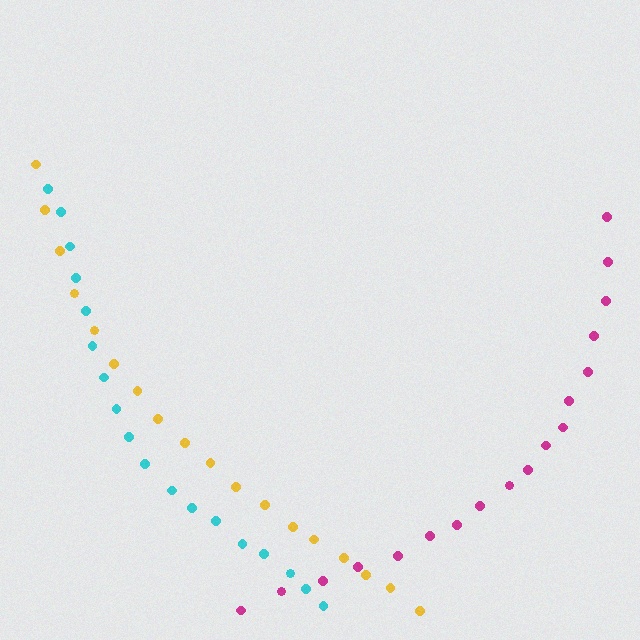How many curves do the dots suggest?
There are 3 distinct paths.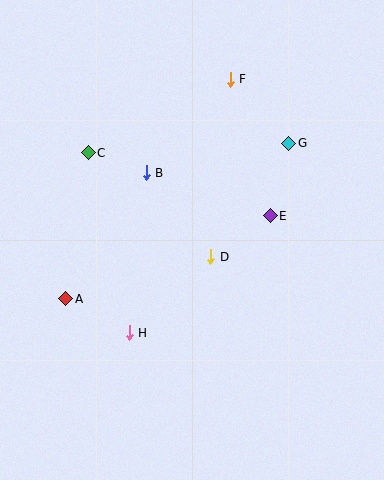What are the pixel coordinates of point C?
Point C is at (88, 153).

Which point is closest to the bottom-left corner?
Point A is closest to the bottom-left corner.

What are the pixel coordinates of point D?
Point D is at (211, 257).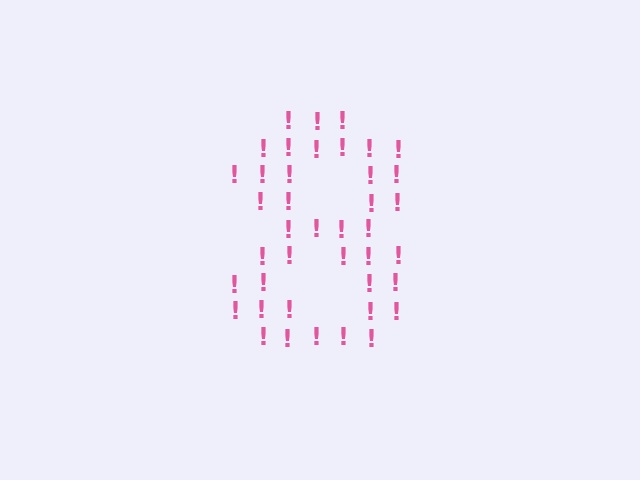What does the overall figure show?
The overall figure shows the digit 8.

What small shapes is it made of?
It is made of small exclamation marks.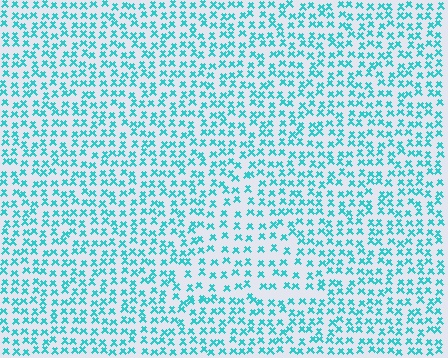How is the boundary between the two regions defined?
The boundary is defined by a change in element density (approximately 1.5x ratio). All elements are the same color, size, and shape.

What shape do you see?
I see a triangle.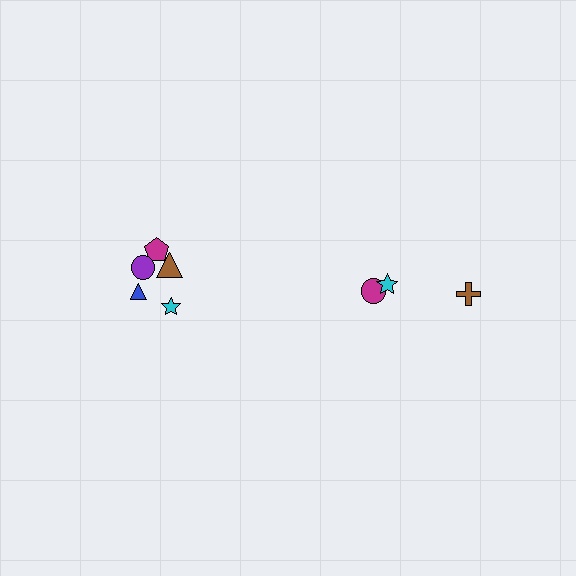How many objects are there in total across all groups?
There are 8 objects.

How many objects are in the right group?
There are 3 objects.